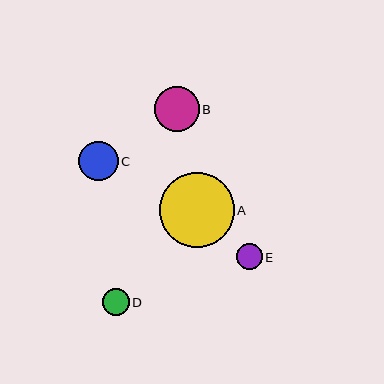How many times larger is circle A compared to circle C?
Circle A is approximately 1.9 times the size of circle C.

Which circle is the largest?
Circle A is the largest with a size of approximately 75 pixels.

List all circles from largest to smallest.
From largest to smallest: A, B, C, D, E.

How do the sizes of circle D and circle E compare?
Circle D and circle E are approximately the same size.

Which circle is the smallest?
Circle E is the smallest with a size of approximately 26 pixels.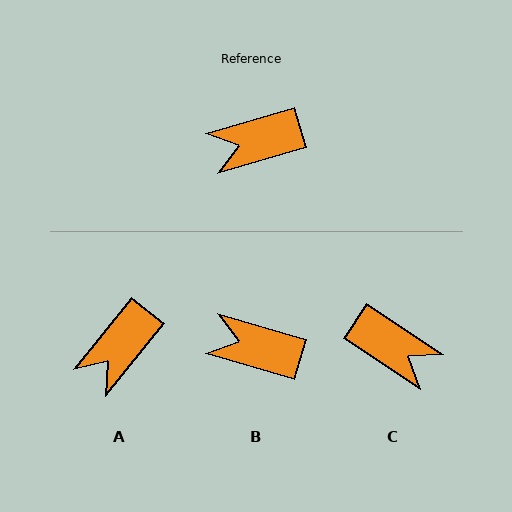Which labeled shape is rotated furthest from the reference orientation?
C, about 130 degrees away.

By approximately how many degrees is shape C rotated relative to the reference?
Approximately 130 degrees counter-clockwise.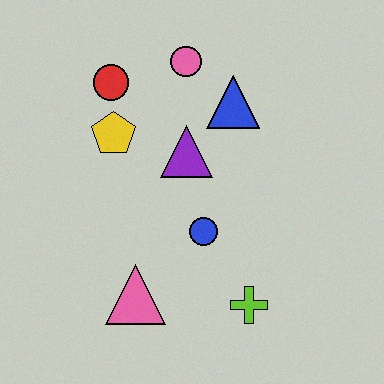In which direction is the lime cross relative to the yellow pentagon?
The lime cross is below the yellow pentagon.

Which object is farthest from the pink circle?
The lime cross is farthest from the pink circle.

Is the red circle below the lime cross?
No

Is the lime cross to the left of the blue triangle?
No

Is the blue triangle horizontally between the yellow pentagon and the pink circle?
No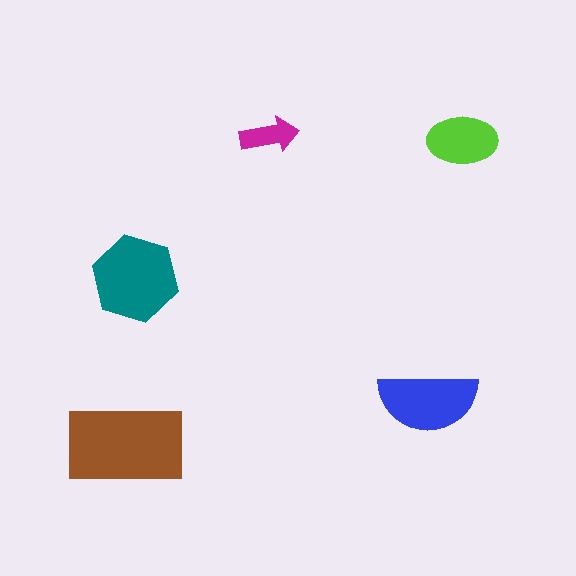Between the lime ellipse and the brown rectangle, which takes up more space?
The brown rectangle.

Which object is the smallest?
The magenta arrow.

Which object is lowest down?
The brown rectangle is bottommost.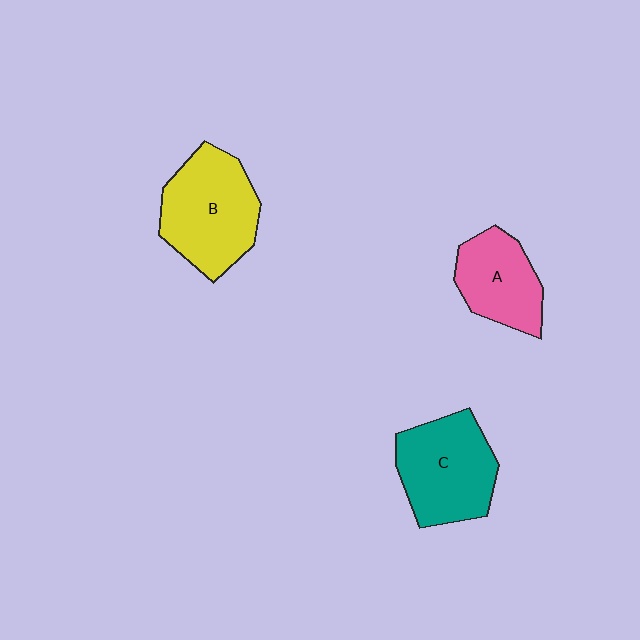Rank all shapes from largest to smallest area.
From largest to smallest: B (yellow), C (teal), A (pink).